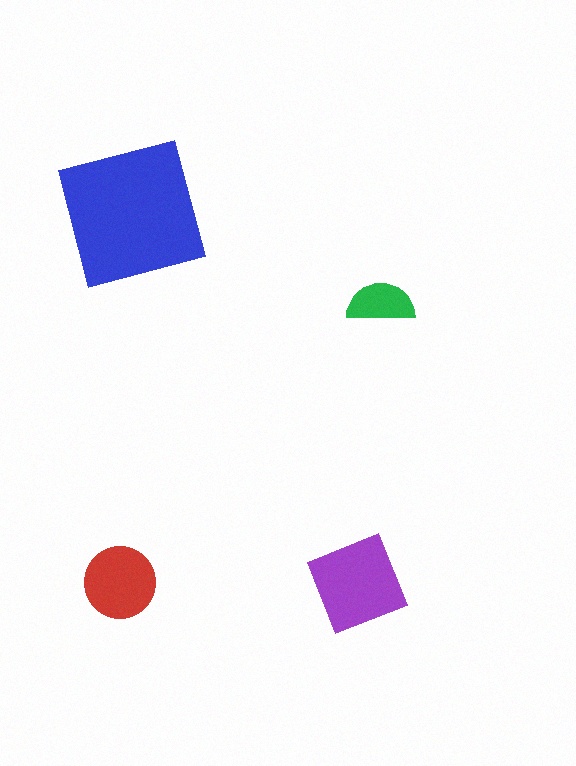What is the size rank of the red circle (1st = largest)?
3rd.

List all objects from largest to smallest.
The blue square, the purple diamond, the red circle, the green semicircle.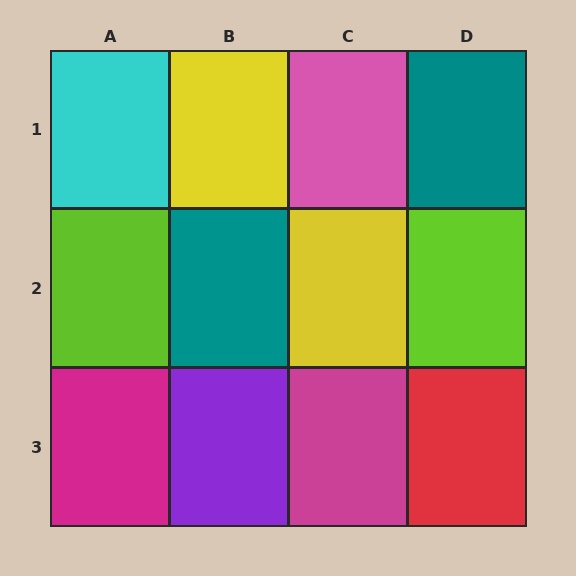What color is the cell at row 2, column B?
Teal.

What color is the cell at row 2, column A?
Lime.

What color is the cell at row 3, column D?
Red.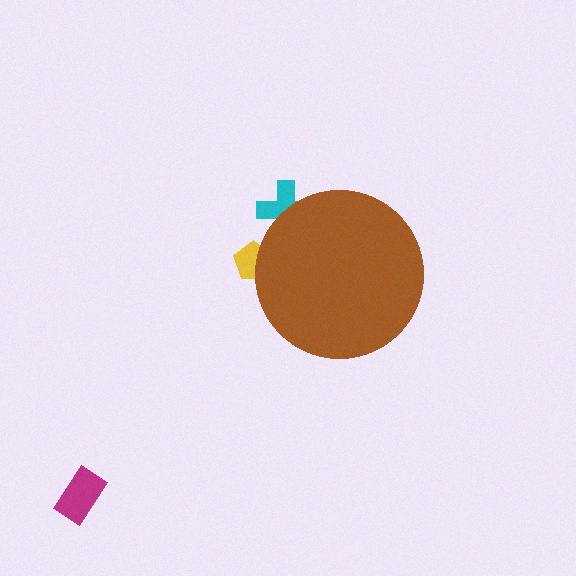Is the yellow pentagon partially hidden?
Yes, the yellow pentagon is partially hidden behind the brown circle.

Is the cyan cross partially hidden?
Yes, the cyan cross is partially hidden behind the brown circle.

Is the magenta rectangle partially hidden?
No, the magenta rectangle is fully visible.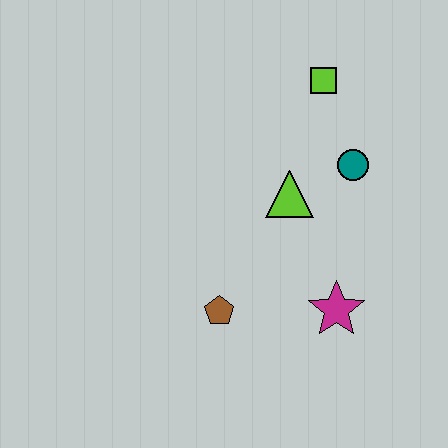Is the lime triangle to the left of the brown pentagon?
No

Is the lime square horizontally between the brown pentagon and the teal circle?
Yes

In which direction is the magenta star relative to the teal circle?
The magenta star is below the teal circle.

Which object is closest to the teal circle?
The lime triangle is closest to the teal circle.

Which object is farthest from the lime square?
The brown pentagon is farthest from the lime square.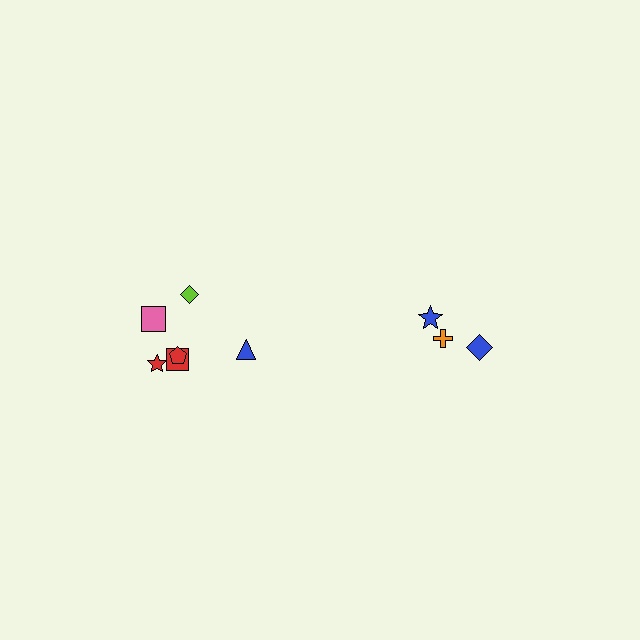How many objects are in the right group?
There are 3 objects.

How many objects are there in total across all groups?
There are 9 objects.